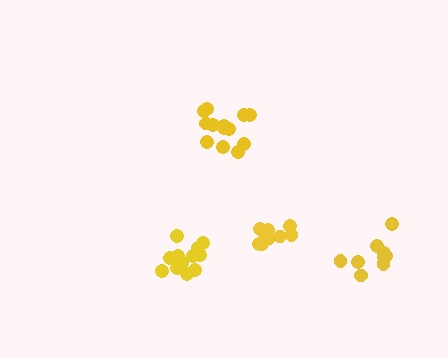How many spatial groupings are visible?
There are 4 spatial groupings.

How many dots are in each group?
Group 1: 13 dots, Group 2: 12 dots, Group 3: 9 dots, Group 4: 9 dots (43 total).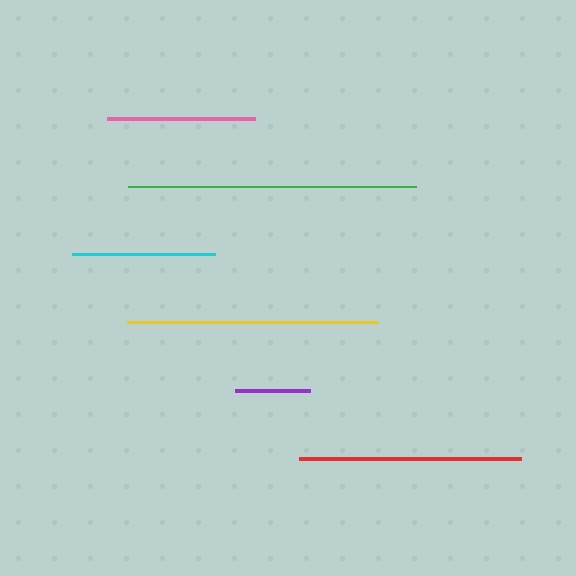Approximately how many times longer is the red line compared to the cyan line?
The red line is approximately 1.5 times the length of the cyan line.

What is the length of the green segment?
The green segment is approximately 288 pixels long.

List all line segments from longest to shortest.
From longest to shortest: green, yellow, red, pink, cyan, purple.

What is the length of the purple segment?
The purple segment is approximately 76 pixels long.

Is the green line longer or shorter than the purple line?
The green line is longer than the purple line.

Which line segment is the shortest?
The purple line is the shortest at approximately 76 pixels.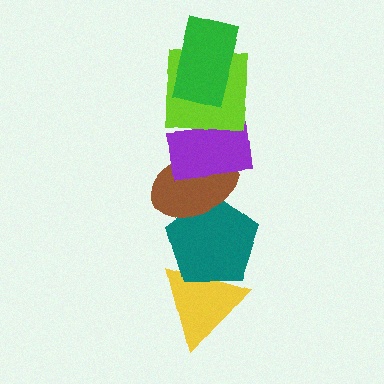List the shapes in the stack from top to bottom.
From top to bottom: the green rectangle, the lime square, the purple rectangle, the brown ellipse, the teal pentagon, the yellow triangle.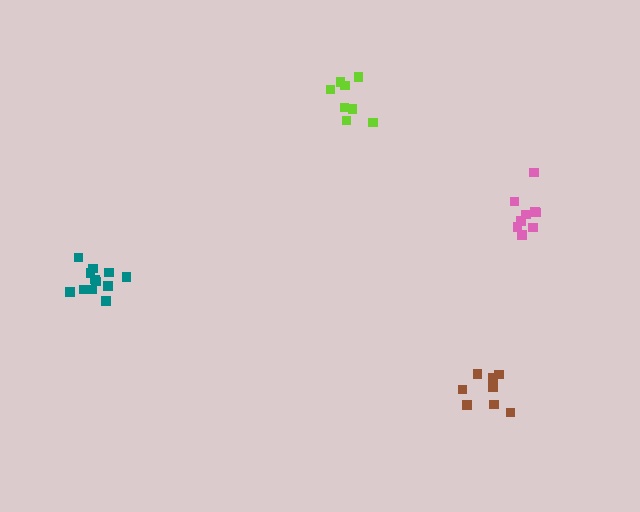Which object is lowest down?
The brown cluster is bottommost.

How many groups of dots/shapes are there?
There are 4 groups.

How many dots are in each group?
Group 1: 9 dots, Group 2: 8 dots, Group 3: 8 dots, Group 4: 12 dots (37 total).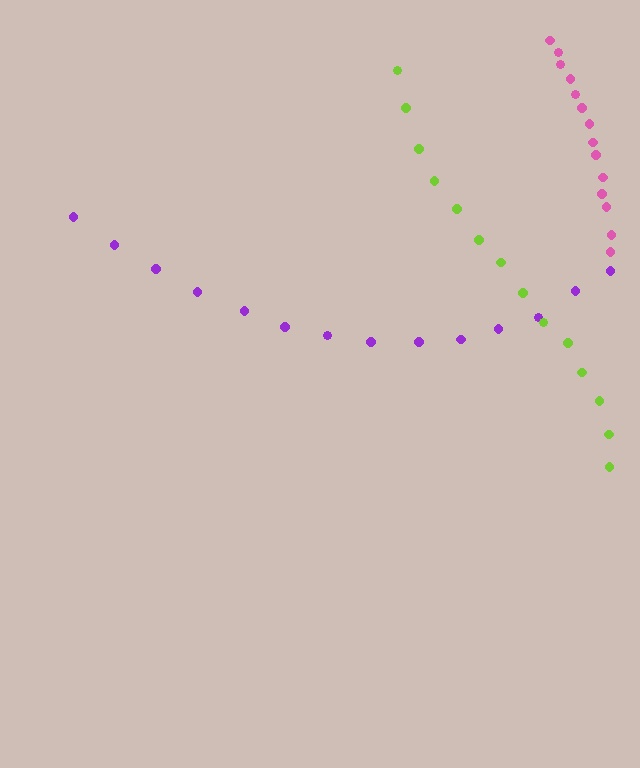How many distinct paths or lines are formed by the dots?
There are 3 distinct paths.